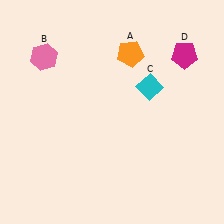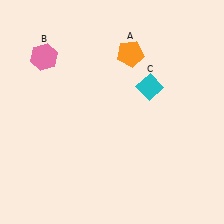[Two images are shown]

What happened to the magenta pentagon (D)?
The magenta pentagon (D) was removed in Image 2. It was in the top-right area of Image 1.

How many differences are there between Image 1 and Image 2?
There is 1 difference between the two images.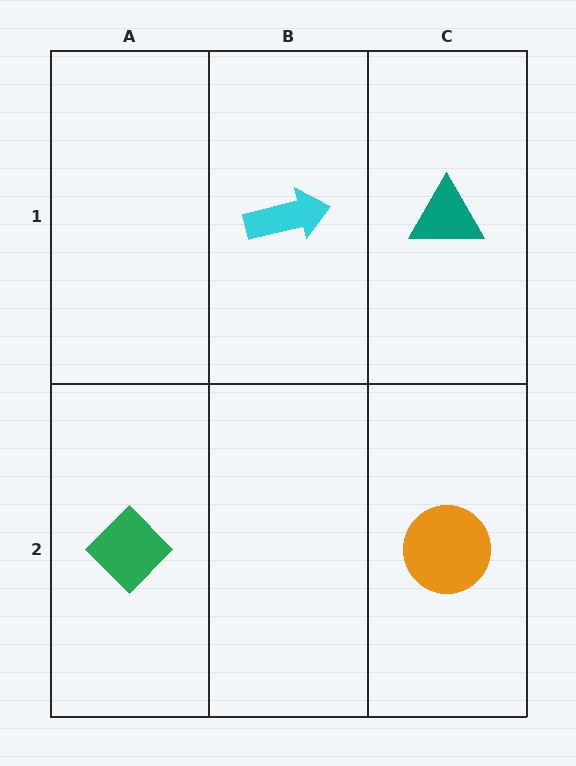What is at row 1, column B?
A cyan arrow.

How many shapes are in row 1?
2 shapes.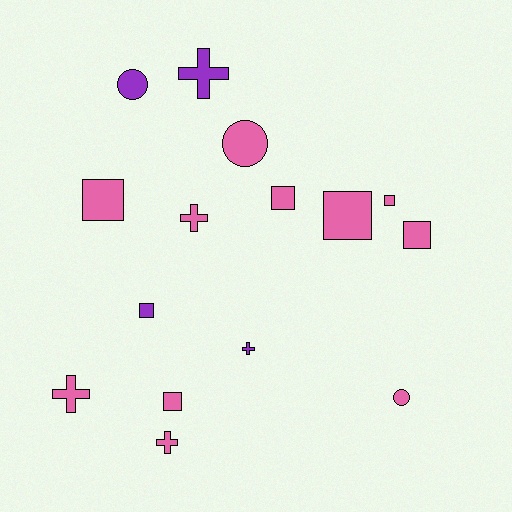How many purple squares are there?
There is 1 purple square.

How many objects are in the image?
There are 15 objects.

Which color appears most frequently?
Pink, with 11 objects.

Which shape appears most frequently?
Square, with 7 objects.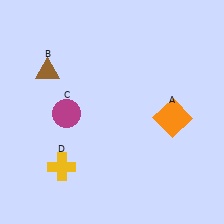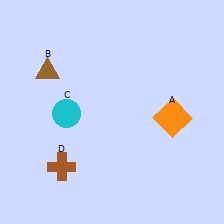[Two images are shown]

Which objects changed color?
C changed from magenta to cyan. D changed from yellow to brown.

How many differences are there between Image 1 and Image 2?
There are 2 differences between the two images.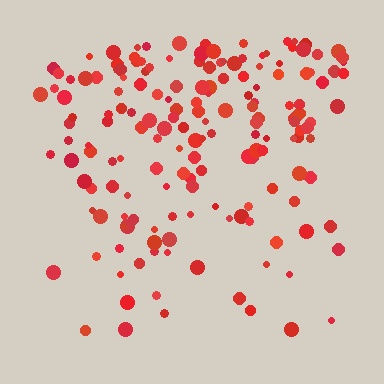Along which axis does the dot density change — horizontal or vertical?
Vertical.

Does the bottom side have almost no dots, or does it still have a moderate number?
Still a moderate number, just noticeably fewer than the top.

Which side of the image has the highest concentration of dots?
The top.